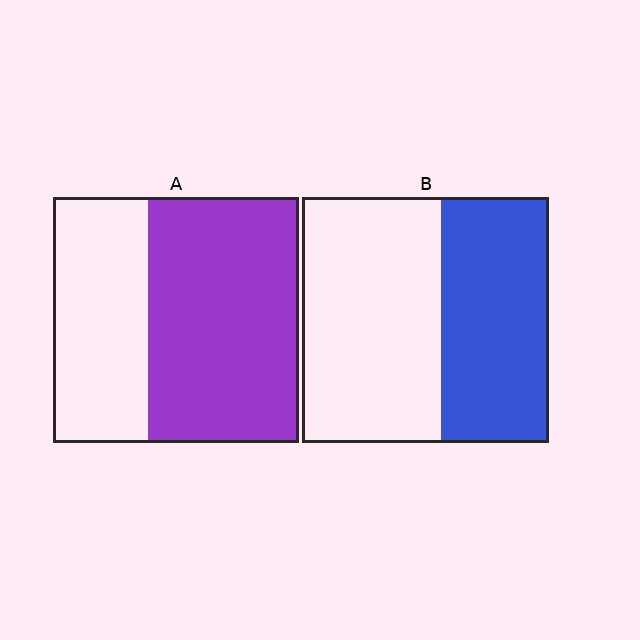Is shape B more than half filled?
No.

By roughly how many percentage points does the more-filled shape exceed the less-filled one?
By roughly 20 percentage points (A over B).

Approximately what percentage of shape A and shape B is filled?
A is approximately 60% and B is approximately 45%.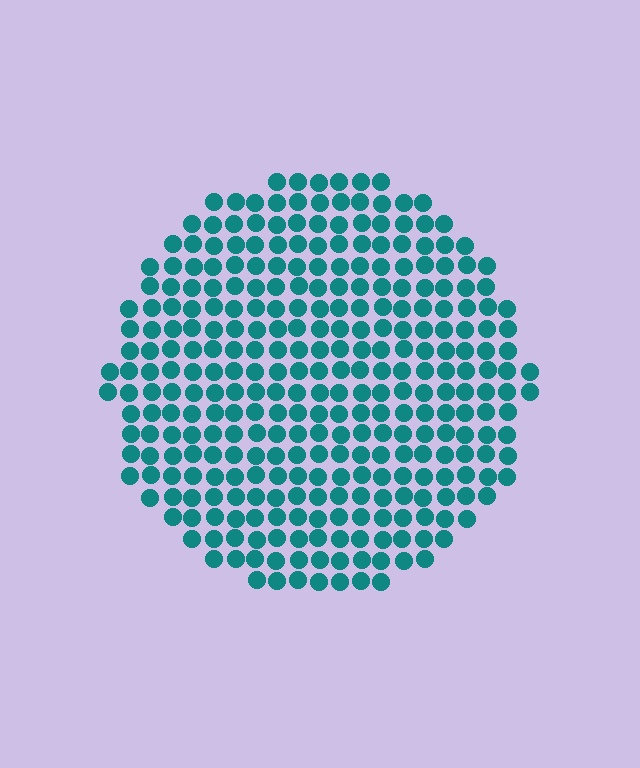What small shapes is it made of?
It is made of small circles.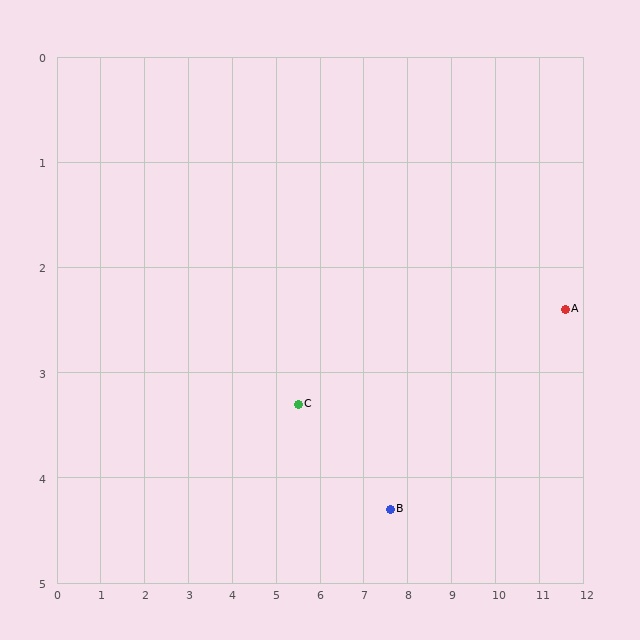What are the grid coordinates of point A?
Point A is at approximately (11.6, 2.4).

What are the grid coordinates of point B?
Point B is at approximately (7.6, 4.3).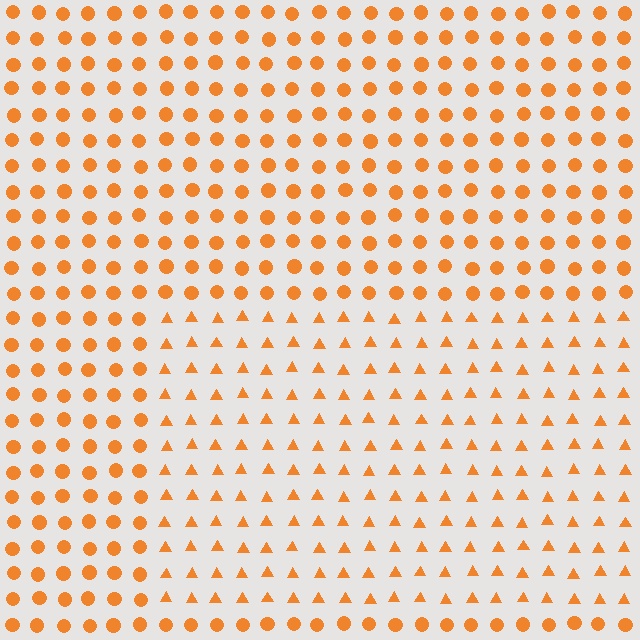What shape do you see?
I see a rectangle.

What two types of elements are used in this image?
The image uses triangles inside the rectangle region and circles outside it.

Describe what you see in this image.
The image is filled with small orange elements arranged in a uniform grid. A rectangle-shaped region contains triangles, while the surrounding area contains circles. The boundary is defined purely by the change in element shape.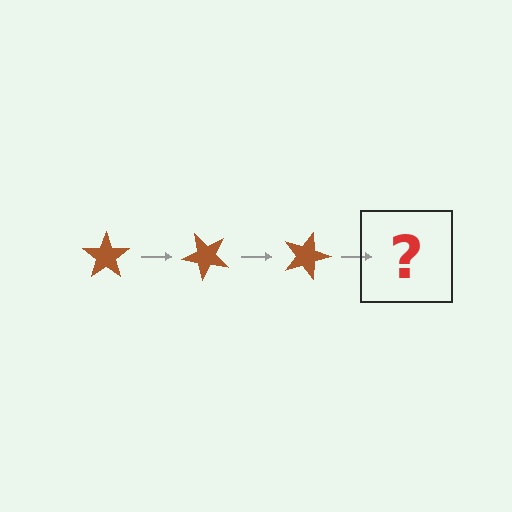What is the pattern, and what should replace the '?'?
The pattern is that the star rotates 45 degrees each step. The '?' should be a brown star rotated 135 degrees.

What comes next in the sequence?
The next element should be a brown star rotated 135 degrees.